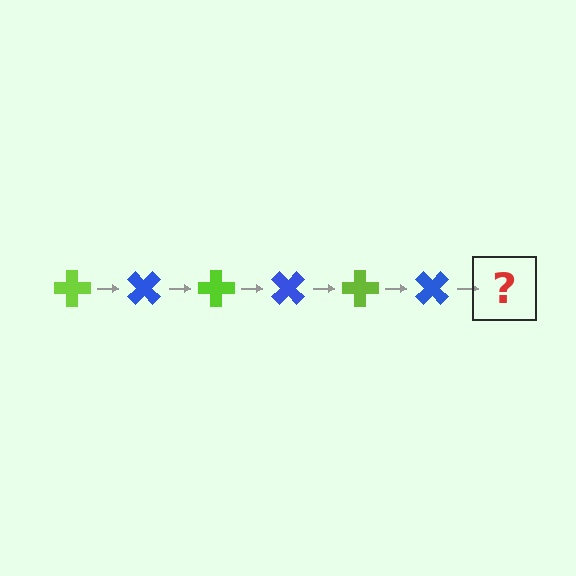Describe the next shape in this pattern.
It should be a lime cross, rotated 270 degrees from the start.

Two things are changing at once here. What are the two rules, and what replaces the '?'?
The two rules are that it rotates 45 degrees each step and the color cycles through lime and blue. The '?' should be a lime cross, rotated 270 degrees from the start.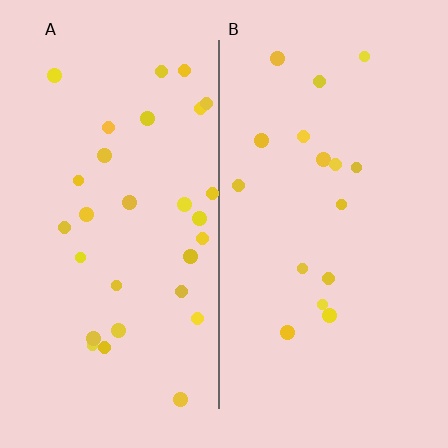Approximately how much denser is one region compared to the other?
Approximately 1.9× — region A over region B.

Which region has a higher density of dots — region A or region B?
A (the left).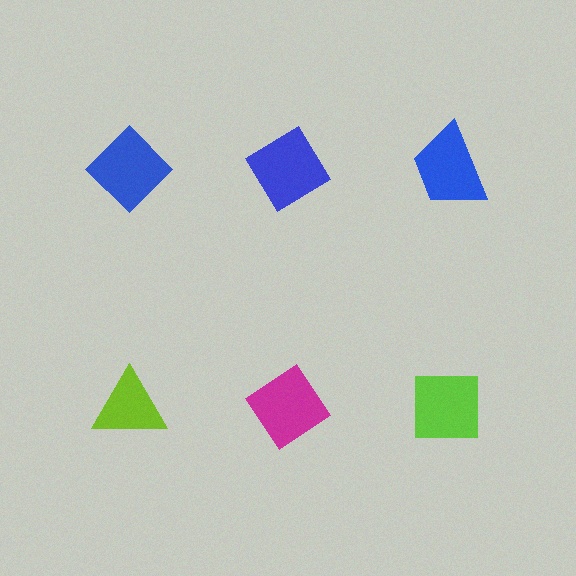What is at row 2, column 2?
A magenta diamond.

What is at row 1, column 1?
A blue diamond.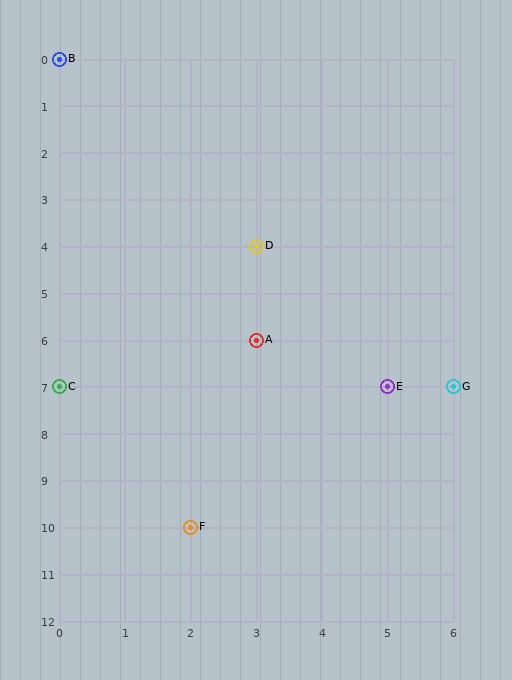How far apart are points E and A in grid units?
Points E and A are 2 columns and 1 row apart (about 2.2 grid units diagonally).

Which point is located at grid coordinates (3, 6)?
Point A is at (3, 6).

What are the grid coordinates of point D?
Point D is at grid coordinates (3, 4).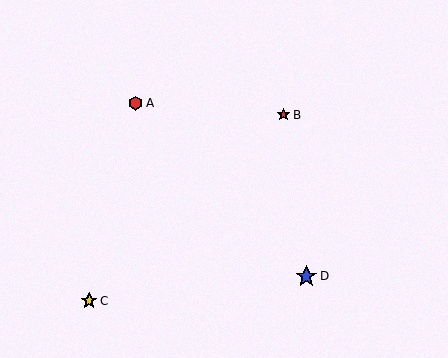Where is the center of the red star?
The center of the red star is at (284, 115).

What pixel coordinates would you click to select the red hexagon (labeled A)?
Click at (136, 103) to select the red hexagon A.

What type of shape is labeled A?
Shape A is a red hexagon.